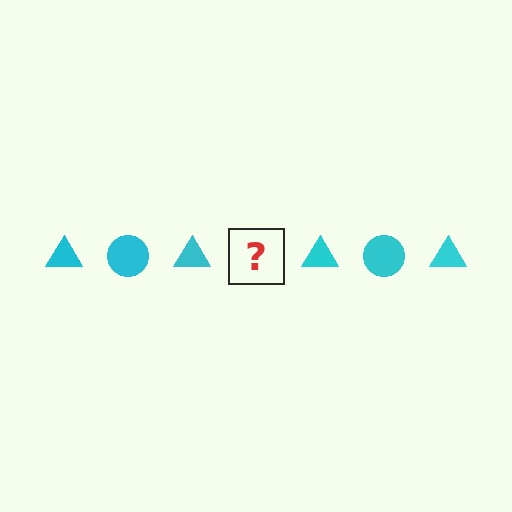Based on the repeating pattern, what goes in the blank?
The blank should be a cyan circle.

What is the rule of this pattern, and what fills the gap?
The rule is that the pattern cycles through triangle, circle shapes in cyan. The gap should be filled with a cyan circle.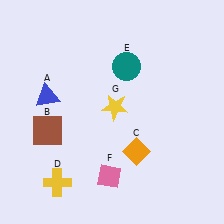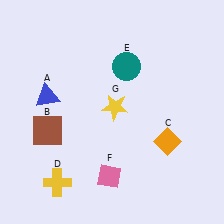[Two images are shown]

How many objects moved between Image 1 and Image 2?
1 object moved between the two images.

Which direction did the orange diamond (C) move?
The orange diamond (C) moved right.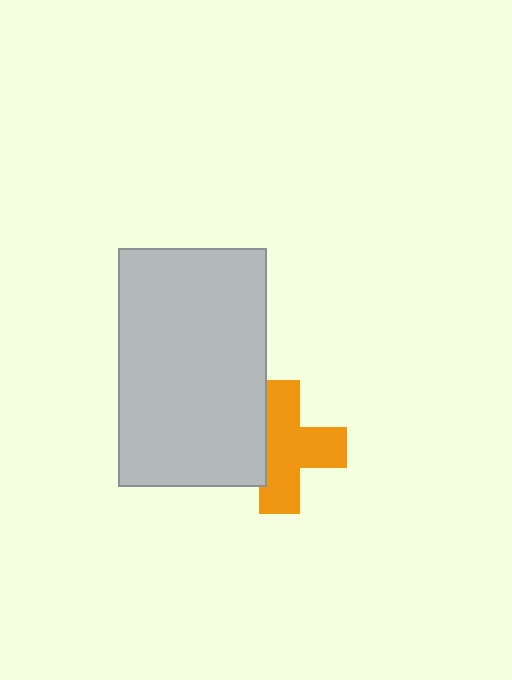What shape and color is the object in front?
The object in front is a light gray rectangle.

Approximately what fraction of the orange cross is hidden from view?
Roughly 30% of the orange cross is hidden behind the light gray rectangle.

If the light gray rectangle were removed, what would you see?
You would see the complete orange cross.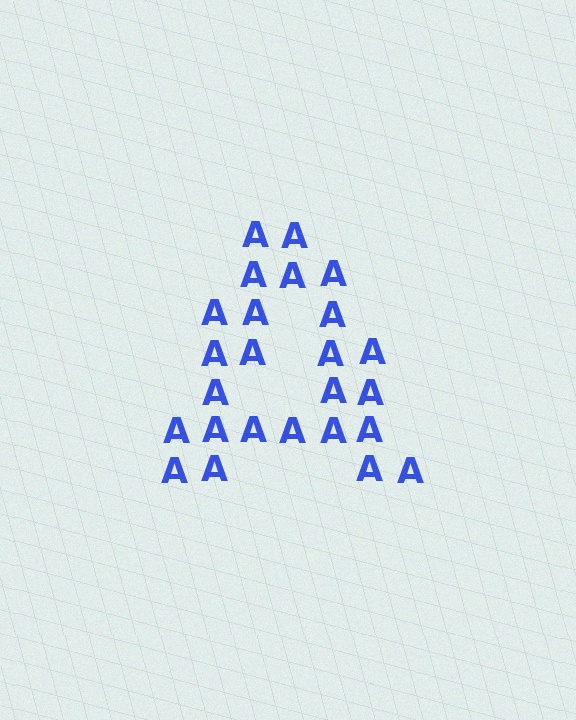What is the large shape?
The large shape is the letter A.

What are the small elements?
The small elements are letter A's.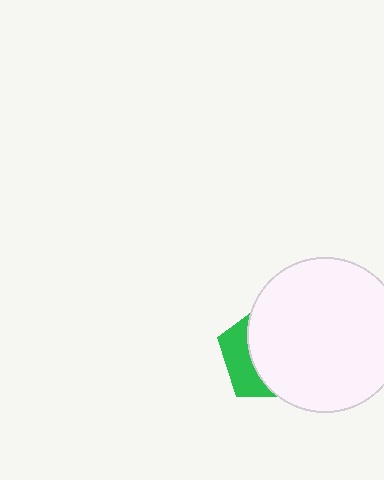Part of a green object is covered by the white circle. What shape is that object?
It is a pentagon.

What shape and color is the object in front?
The object in front is a white circle.